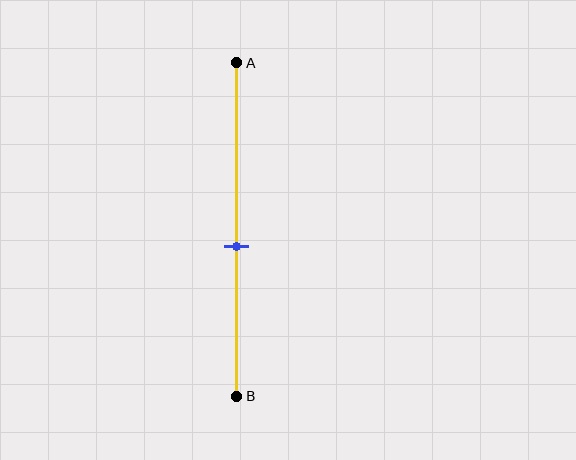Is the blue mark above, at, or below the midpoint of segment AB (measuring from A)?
The blue mark is below the midpoint of segment AB.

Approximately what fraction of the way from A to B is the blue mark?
The blue mark is approximately 55% of the way from A to B.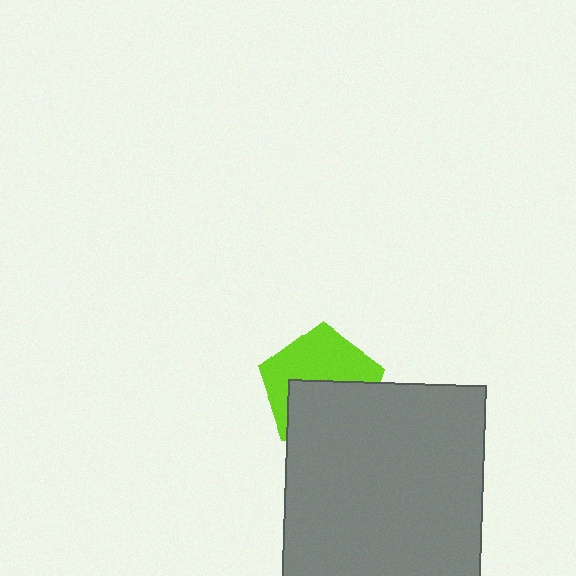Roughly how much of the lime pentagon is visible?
About half of it is visible (roughly 52%).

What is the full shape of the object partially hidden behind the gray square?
The partially hidden object is a lime pentagon.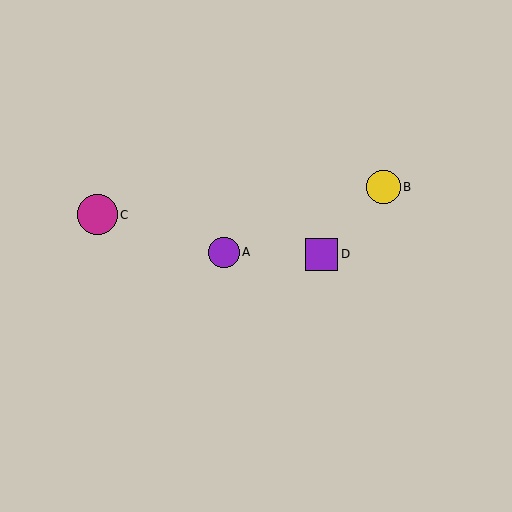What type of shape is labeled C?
Shape C is a magenta circle.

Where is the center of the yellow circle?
The center of the yellow circle is at (383, 187).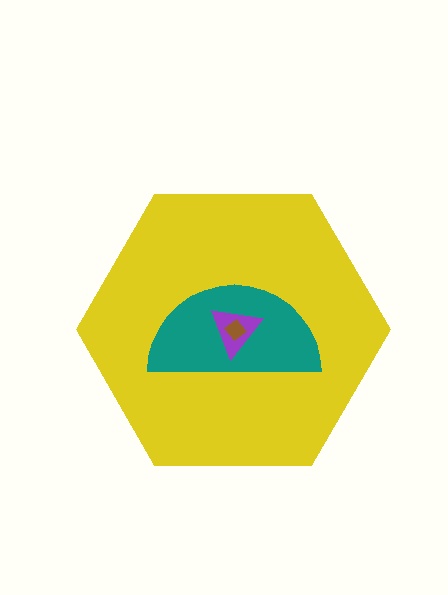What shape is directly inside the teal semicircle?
The purple triangle.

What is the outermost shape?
The yellow hexagon.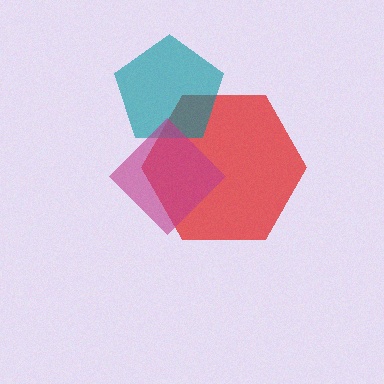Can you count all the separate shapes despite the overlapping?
Yes, there are 3 separate shapes.